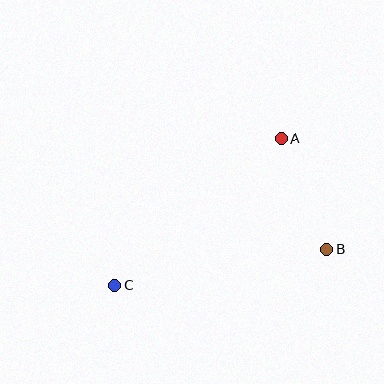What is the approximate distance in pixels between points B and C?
The distance between B and C is approximately 214 pixels.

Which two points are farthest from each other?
Points A and C are farthest from each other.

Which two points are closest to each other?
Points A and B are closest to each other.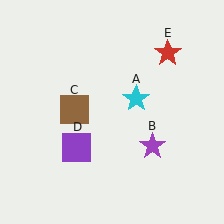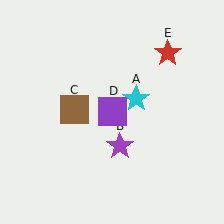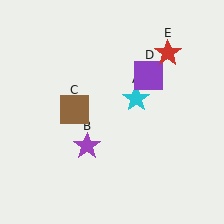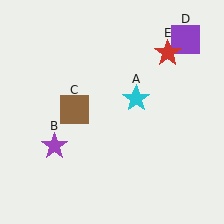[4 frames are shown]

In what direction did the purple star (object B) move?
The purple star (object B) moved left.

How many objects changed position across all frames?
2 objects changed position: purple star (object B), purple square (object D).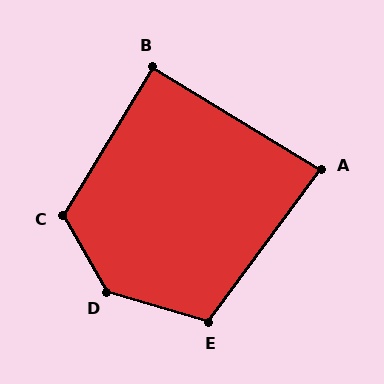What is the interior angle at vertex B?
Approximately 90 degrees (approximately right).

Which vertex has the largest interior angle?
D, at approximately 137 degrees.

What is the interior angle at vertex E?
Approximately 110 degrees (obtuse).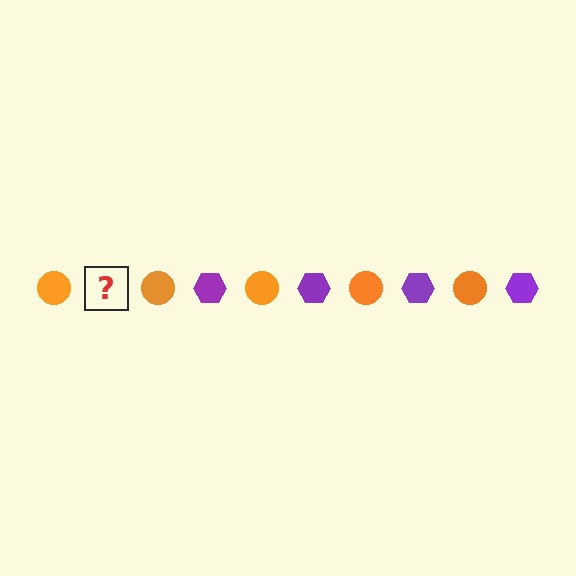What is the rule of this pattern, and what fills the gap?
The rule is that the pattern alternates between orange circle and purple hexagon. The gap should be filled with a purple hexagon.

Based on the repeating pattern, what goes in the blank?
The blank should be a purple hexagon.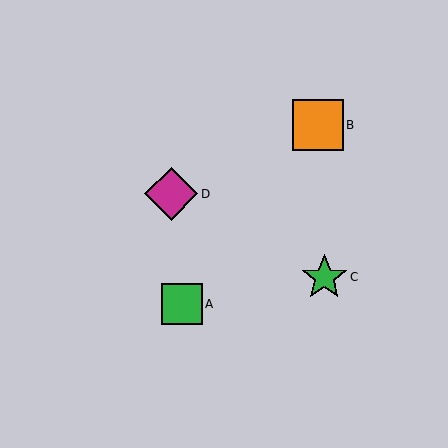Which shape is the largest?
The magenta diamond (labeled D) is the largest.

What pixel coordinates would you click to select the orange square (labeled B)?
Click at (318, 125) to select the orange square B.